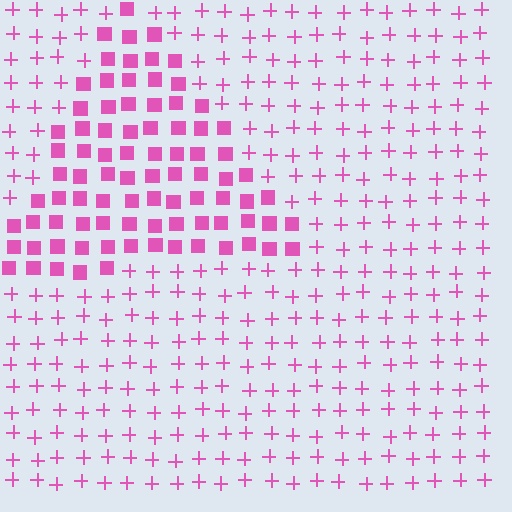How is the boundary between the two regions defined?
The boundary is defined by a change in element shape: squares inside vs. plus signs outside. All elements share the same color and spacing.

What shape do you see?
I see a triangle.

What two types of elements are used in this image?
The image uses squares inside the triangle region and plus signs outside it.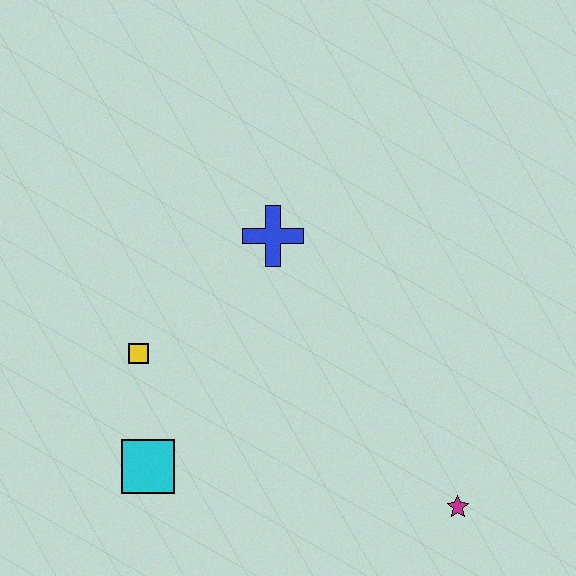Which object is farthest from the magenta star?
The yellow square is farthest from the magenta star.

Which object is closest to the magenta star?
The cyan square is closest to the magenta star.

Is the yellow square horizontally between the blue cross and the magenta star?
No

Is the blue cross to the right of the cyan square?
Yes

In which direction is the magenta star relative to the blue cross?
The magenta star is below the blue cross.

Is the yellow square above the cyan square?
Yes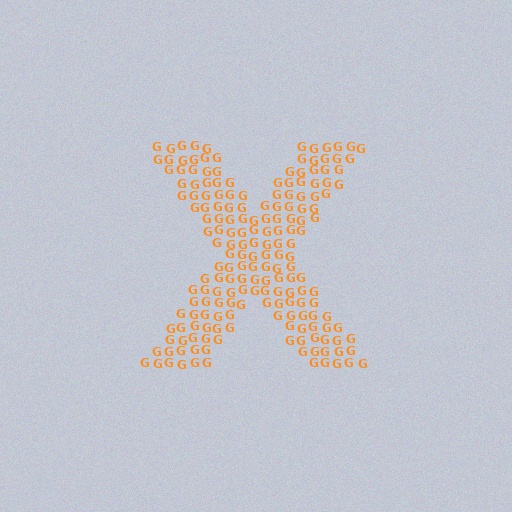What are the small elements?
The small elements are letter G's.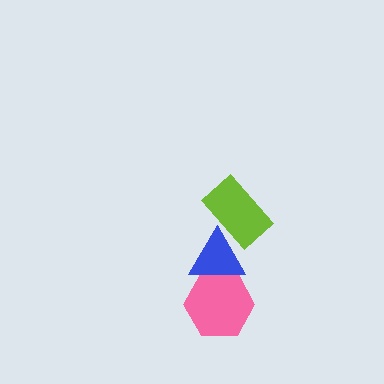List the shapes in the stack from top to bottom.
From top to bottom: the lime rectangle, the blue triangle, the pink hexagon.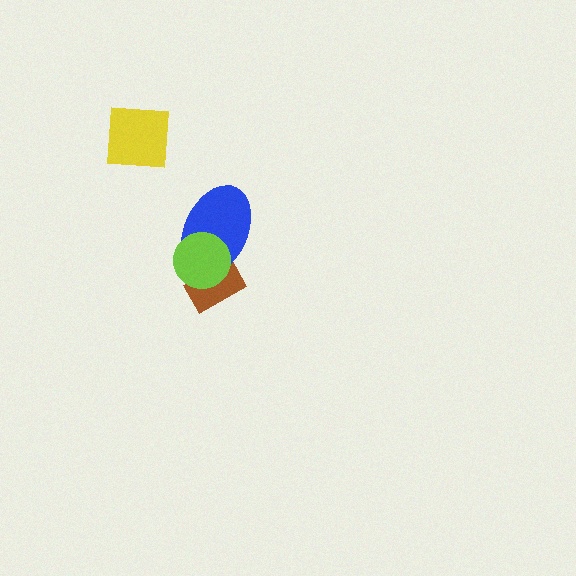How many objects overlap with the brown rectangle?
2 objects overlap with the brown rectangle.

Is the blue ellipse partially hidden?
Yes, it is partially covered by another shape.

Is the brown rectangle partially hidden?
Yes, it is partially covered by another shape.